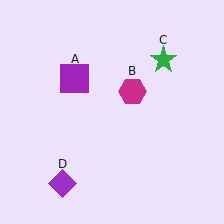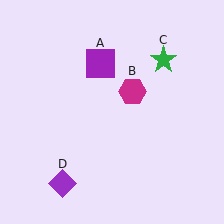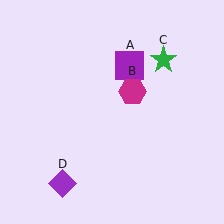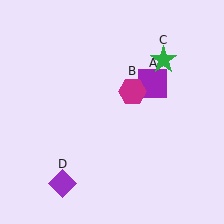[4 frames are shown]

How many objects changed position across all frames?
1 object changed position: purple square (object A).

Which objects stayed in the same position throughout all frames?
Magenta hexagon (object B) and green star (object C) and purple diamond (object D) remained stationary.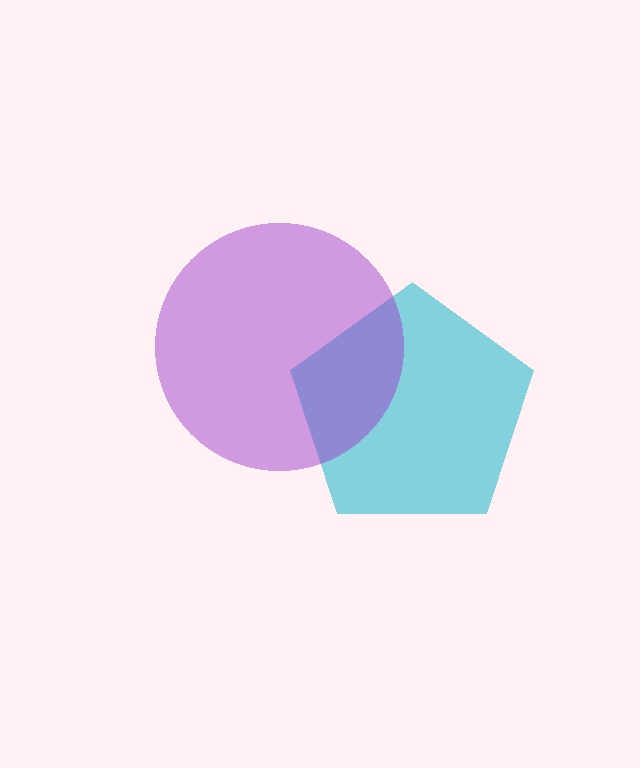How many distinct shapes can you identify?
There are 2 distinct shapes: a cyan pentagon, a purple circle.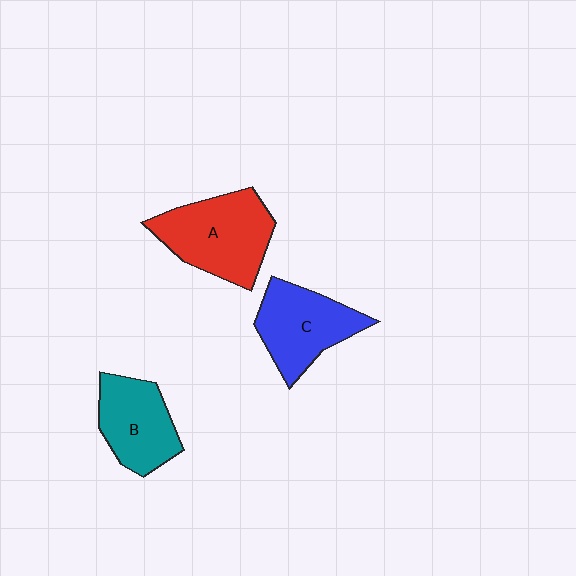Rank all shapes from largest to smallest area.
From largest to smallest: A (red), C (blue), B (teal).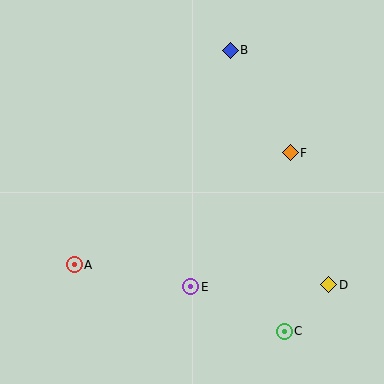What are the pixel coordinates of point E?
Point E is at (191, 287).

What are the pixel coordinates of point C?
Point C is at (284, 331).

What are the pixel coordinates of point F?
Point F is at (290, 153).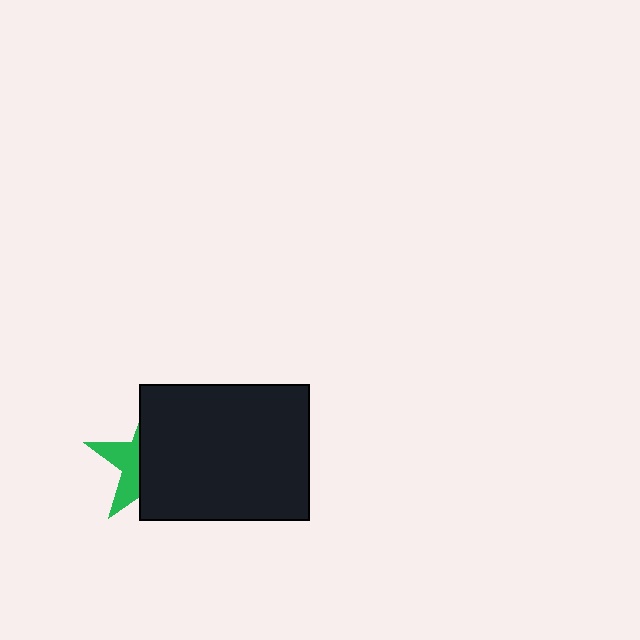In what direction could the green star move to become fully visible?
The green star could move left. That would shift it out from behind the black rectangle entirely.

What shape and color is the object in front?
The object in front is a black rectangle.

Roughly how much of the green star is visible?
A small part of it is visible (roughly 36%).